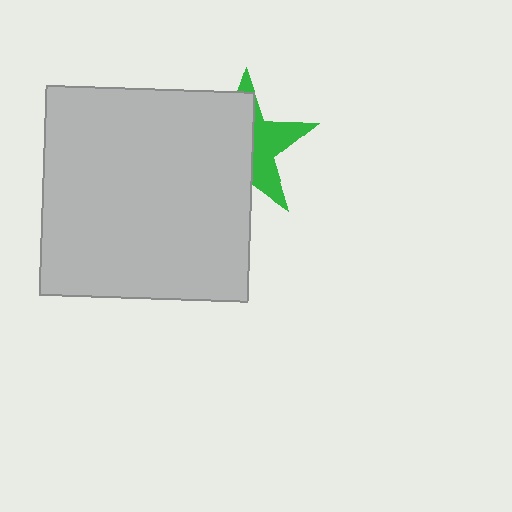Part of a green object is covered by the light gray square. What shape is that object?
It is a star.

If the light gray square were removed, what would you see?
You would see the complete green star.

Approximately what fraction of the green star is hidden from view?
Roughly 60% of the green star is hidden behind the light gray square.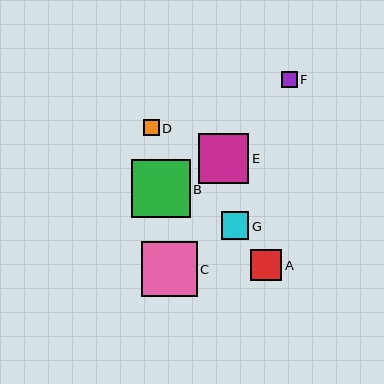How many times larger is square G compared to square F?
Square G is approximately 1.7 times the size of square F.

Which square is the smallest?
Square F is the smallest with a size of approximately 16 pixels.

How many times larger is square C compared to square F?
Square C is approximately 3.5 times the size of square F.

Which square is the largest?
Square B is the largest with a size of approximately 59 pixels.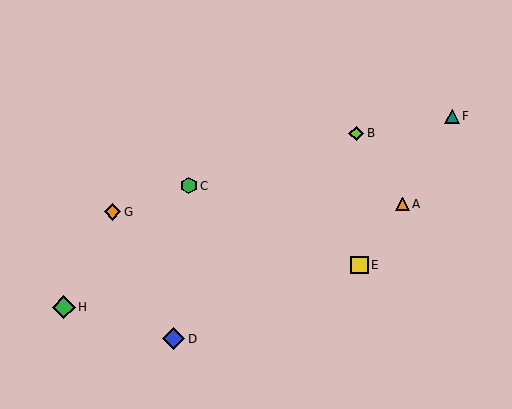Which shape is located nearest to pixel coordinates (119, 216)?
The orange diamond (labeled G) at (113, 212) is nearest to that location.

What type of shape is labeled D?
Shape D is a blue diamond.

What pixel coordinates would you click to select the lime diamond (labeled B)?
Click at (356, 134) to select the lime diamond B.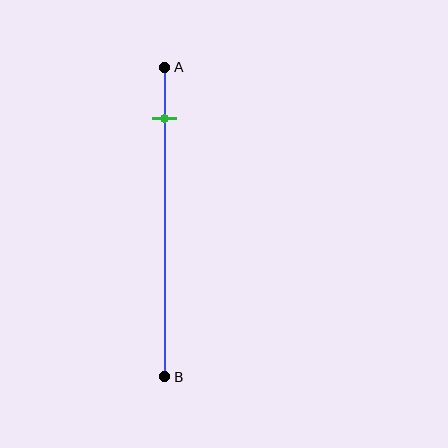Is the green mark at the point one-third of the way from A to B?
No, the mark is at about 15% from A, not at the 33% one-third point.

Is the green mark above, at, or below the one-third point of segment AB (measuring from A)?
The green mark is above the one-third point of segment AB.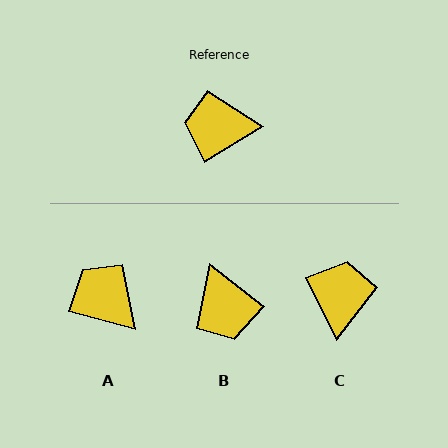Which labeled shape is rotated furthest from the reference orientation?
B, about 110 degrees away.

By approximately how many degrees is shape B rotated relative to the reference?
Approximately 110 degrees counter-clockwise.